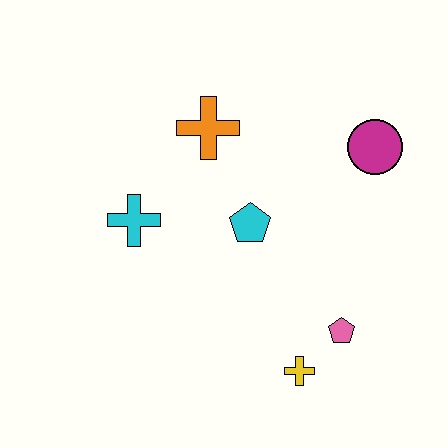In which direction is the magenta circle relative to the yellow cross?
The magenta circle is above the yellow cross.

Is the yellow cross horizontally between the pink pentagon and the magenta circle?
No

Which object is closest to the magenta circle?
The cyan pentagon is closest to the magenta circle.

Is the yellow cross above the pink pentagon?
No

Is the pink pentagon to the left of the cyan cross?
No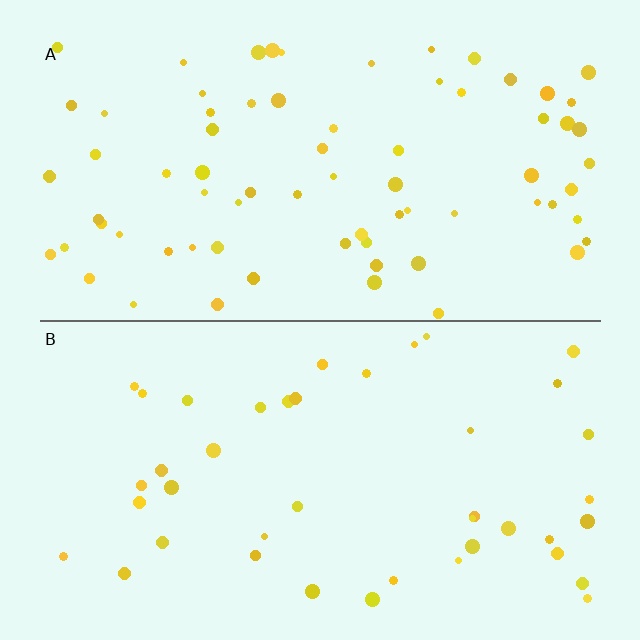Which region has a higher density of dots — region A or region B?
A (the top).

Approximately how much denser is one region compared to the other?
Approximately 1.7× — region A over region B.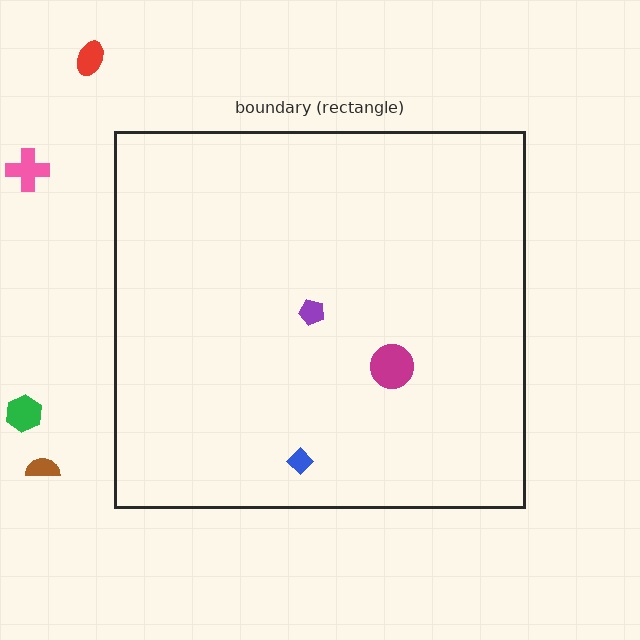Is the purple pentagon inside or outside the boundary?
Inside.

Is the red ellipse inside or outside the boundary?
Outside.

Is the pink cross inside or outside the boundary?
Outside.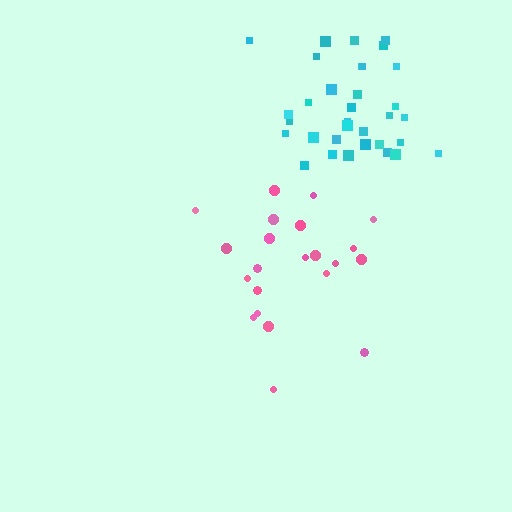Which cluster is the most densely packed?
Cyan.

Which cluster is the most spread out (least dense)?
Pink.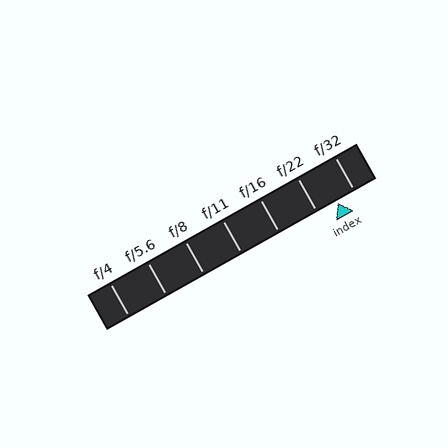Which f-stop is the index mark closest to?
The index mark is closest to f/32.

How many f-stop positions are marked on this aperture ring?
There are 7 f-stop positions marked.